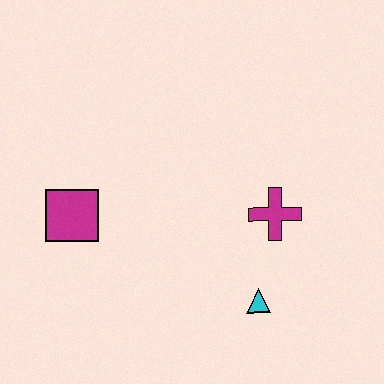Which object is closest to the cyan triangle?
The magenta cross is closest to the cyan triangle.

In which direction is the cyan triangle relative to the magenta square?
The cyan triangle is to the right of the magenta square.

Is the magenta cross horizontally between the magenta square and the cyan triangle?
No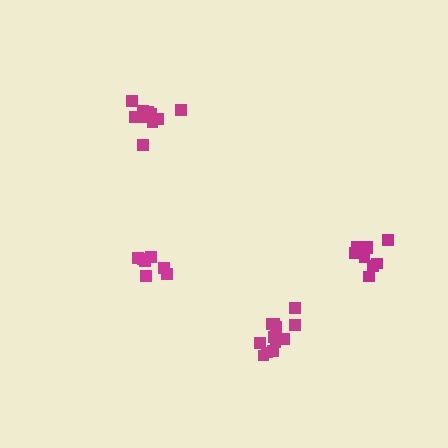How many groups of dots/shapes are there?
There are 4 groups.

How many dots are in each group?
Group 1: 10 dots, Group 2: 12 dots, Group 3: 7 dots, Group 4: 9 dots (38 total).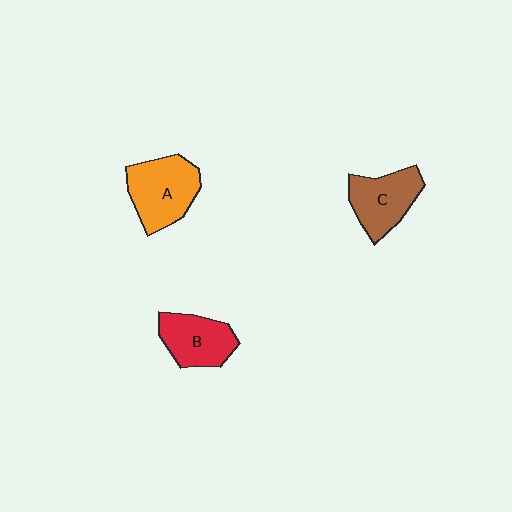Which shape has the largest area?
Shape A (orange).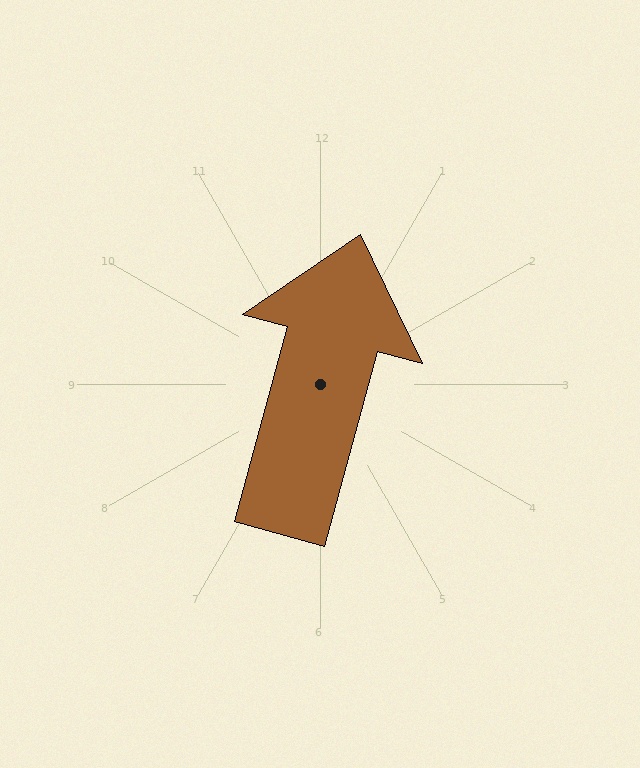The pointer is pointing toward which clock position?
Roughly 1 o'clock.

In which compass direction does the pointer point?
North.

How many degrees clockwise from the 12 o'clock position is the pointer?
Approximately 15 degrees.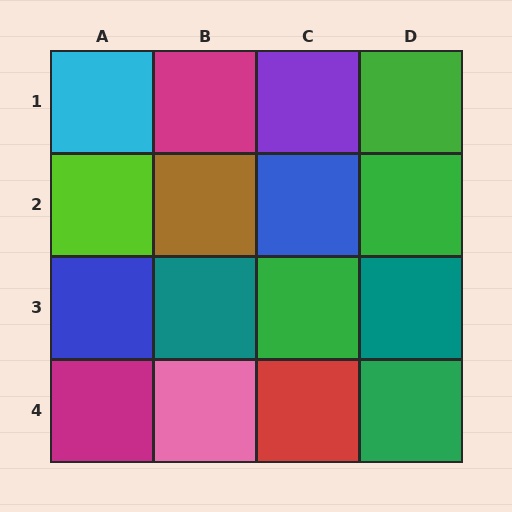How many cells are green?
4 cells are green.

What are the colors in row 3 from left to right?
Blue, teal, green, teal.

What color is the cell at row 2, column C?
Blue.